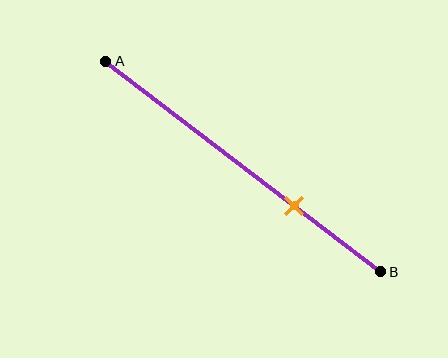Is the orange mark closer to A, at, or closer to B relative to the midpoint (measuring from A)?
The orange mark is closer to point B than the midpoint of segment AB.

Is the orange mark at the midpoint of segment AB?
No, the mark is at about 70% from A, not at the 50% midpoint.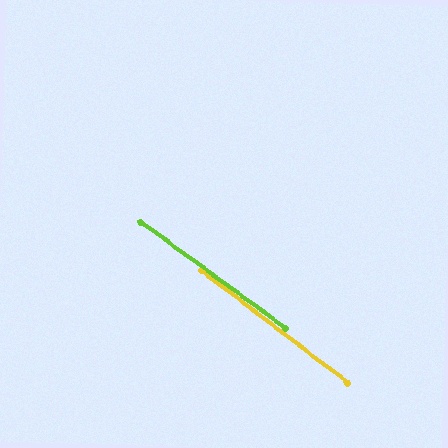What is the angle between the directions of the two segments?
Approximately 1 degree.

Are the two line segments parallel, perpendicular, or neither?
Parallel — their directions differ by only 0.8°.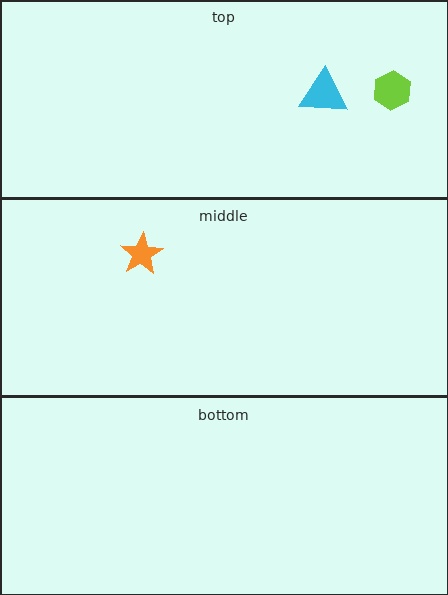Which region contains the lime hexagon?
The top region.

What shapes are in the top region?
The lime hexagon, the cyan triangle.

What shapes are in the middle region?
The orange star.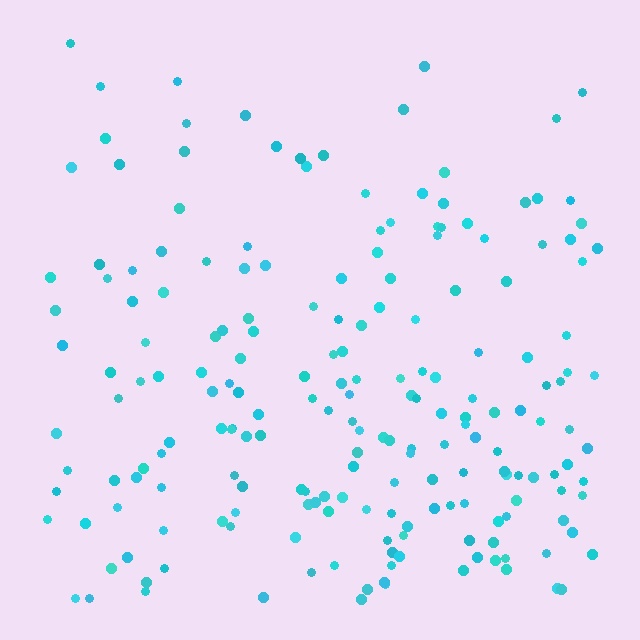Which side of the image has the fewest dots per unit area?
The top.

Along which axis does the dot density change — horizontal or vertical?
Vertical.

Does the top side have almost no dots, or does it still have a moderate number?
Still a moderate number, just noticeably fewer than the bottom.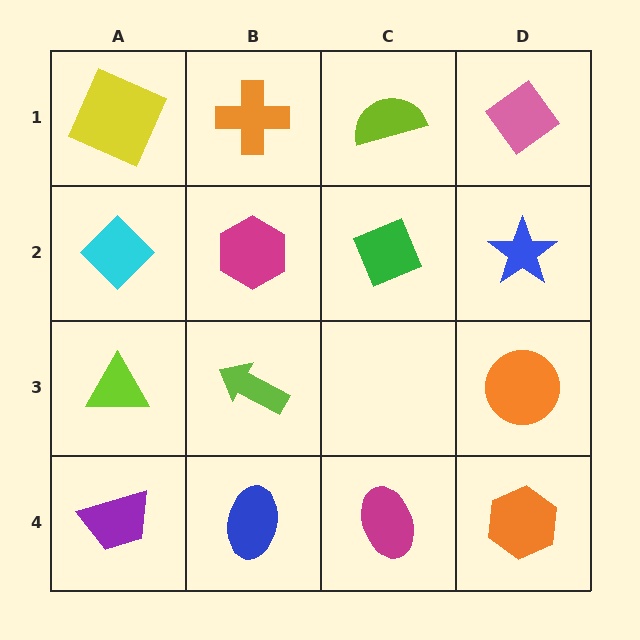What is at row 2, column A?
A cyan diamond.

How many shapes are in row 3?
3 shapes.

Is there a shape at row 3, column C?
No, that cell is empty.